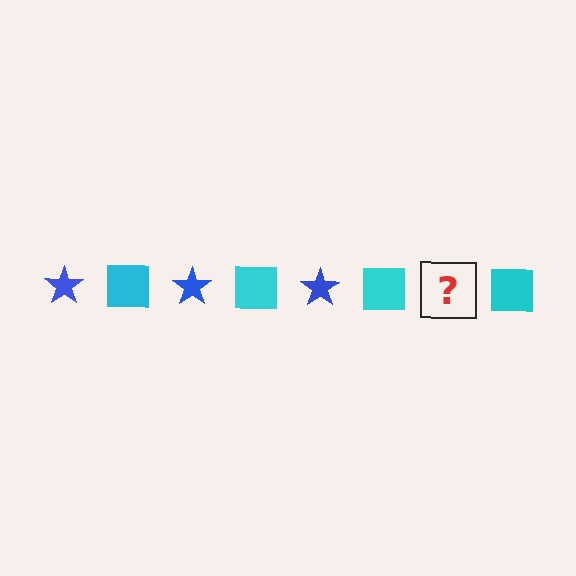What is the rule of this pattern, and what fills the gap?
The rule is that the pattern alternates between blue star and cyan square. The gap should be filled with a blue star.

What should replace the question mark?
The question mark should be replaced with a blue star.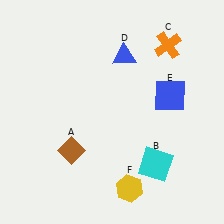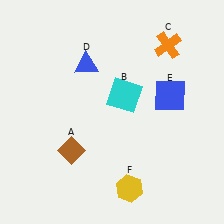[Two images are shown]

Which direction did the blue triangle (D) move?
The blue triangle (D) moved left.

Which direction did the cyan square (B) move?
The cyan square (B) moved up.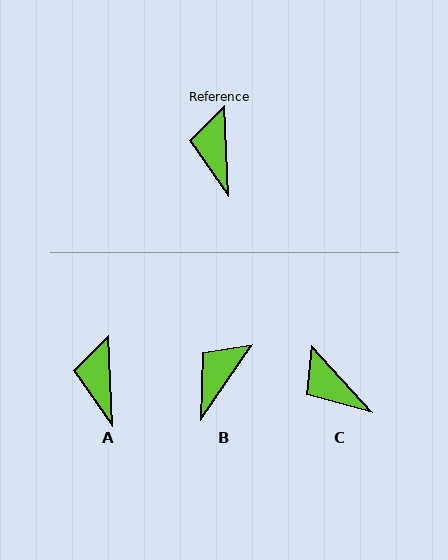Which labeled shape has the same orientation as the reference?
A.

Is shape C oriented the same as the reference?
No, it is off by about 39 degrees.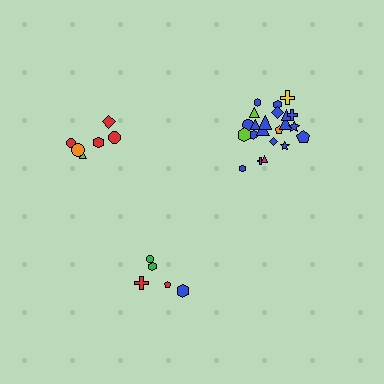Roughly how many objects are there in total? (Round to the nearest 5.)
Roughly 35 objects in total.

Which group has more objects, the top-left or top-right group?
The top-right group.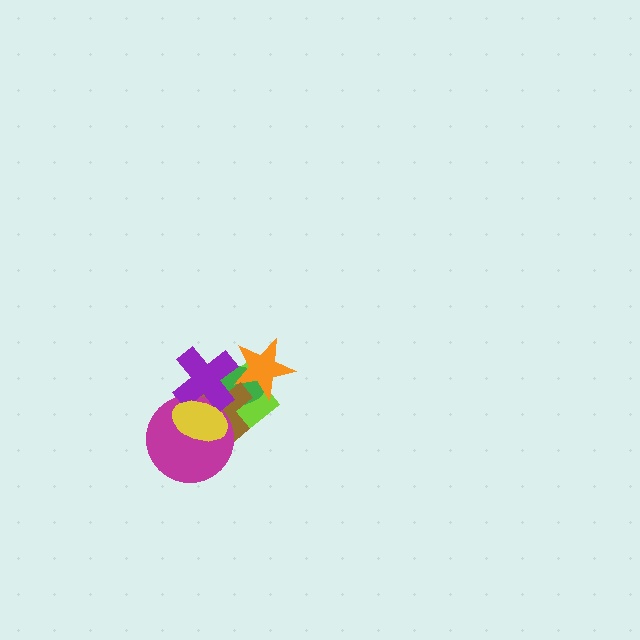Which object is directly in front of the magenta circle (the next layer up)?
The purple cross is directly in front of the magenta circle.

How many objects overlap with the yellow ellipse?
5 objects overlap with the yellow ellipse.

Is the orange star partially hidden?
Yes, it is partially covered by another shape.